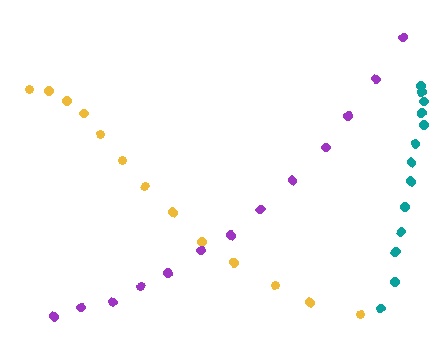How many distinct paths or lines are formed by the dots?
There are 3 distinct paths.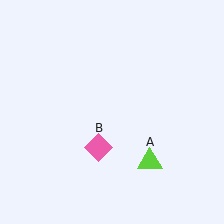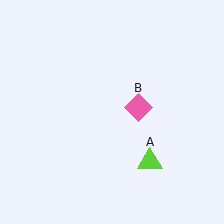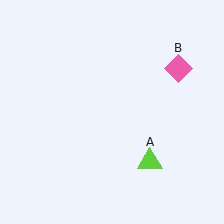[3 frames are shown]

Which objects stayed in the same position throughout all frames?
Lime triangle (object A) remained stationary.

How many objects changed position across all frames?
1 object changed position: pink diamond (object B).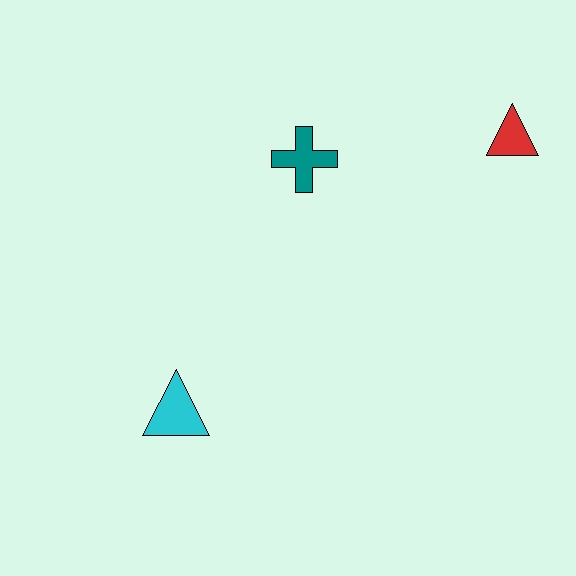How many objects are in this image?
There are 3 objects.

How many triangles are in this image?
There are 2 triangles.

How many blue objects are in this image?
There are no blue objects.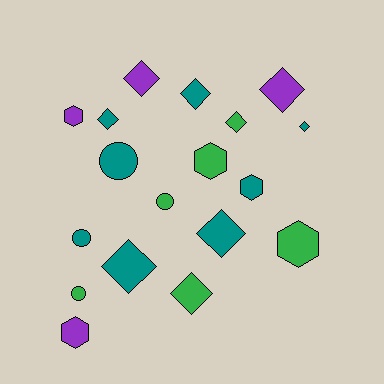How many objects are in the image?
There are 18 objects.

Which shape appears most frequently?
Diamond, with 9 objects.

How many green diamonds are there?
There are 2 green diamonds.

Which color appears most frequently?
Teal, with 8 objects.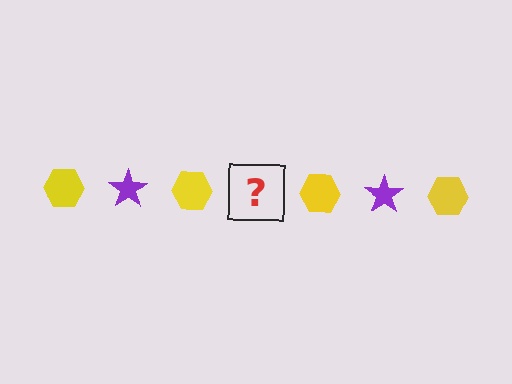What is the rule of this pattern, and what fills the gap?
The rule is that the pattern alternates between yellow hexagon and purple star. The gap should be filled with a purple star.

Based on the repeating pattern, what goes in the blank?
The blank should be a purple star.